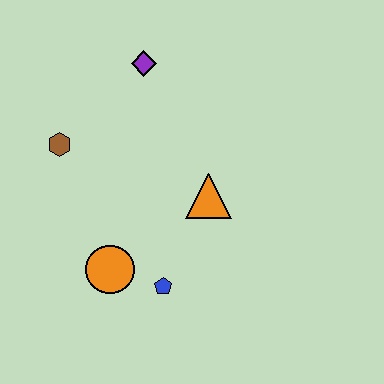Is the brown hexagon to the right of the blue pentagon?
No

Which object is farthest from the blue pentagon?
The purple diamond is farthest from the blue pentagon.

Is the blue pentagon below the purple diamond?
Yes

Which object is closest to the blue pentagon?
The orange circle is closest to the blue pentagon.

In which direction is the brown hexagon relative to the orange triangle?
The brown hexagon is to the left of the orange triangle.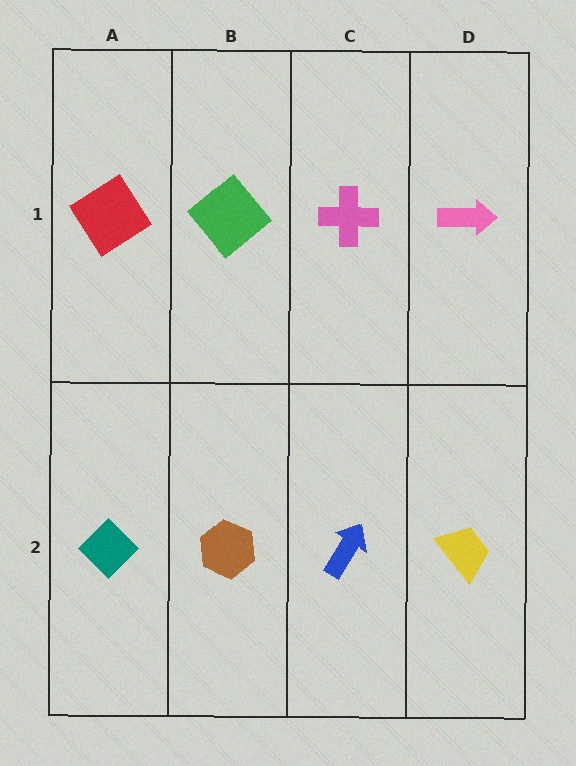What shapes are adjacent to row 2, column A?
A red diamond (row 1, column A), a brown hexagon (row 2, column B).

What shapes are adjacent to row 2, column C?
A pink cross (row 1, column C), a brown hexagon (row 2, column B), a yellow trapezoid (row 2, column D).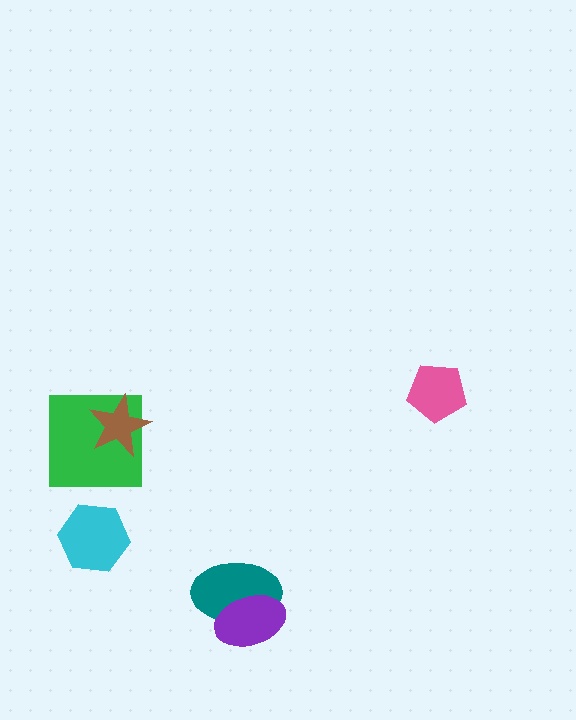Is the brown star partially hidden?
No, no other shape covers it.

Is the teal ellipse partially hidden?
Yes, it is partially covered by another shape.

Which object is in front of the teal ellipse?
The purple ellipse is in front of the teal ellipse.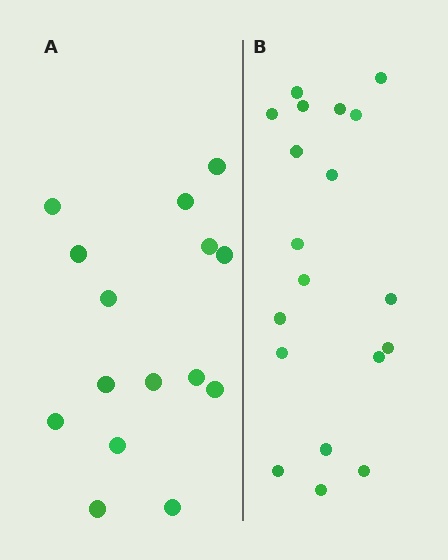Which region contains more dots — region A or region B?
Region B (the right region) has more dots.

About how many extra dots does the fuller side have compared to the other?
Region B has about 4 more dots than region A.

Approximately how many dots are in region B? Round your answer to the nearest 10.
About 20 dots. (The exact count is 19, which rounds to 20.)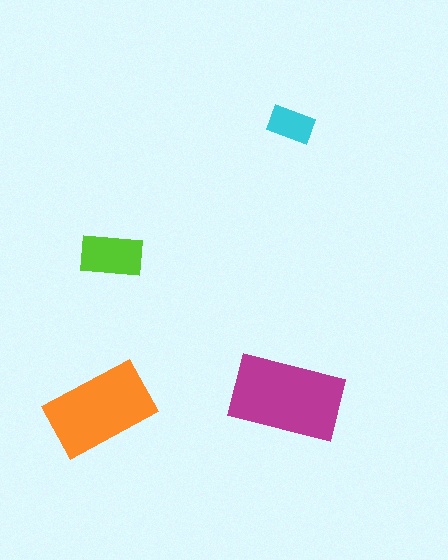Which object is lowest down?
The orange rectangle is bottommost.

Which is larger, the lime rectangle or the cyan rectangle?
The lime one.